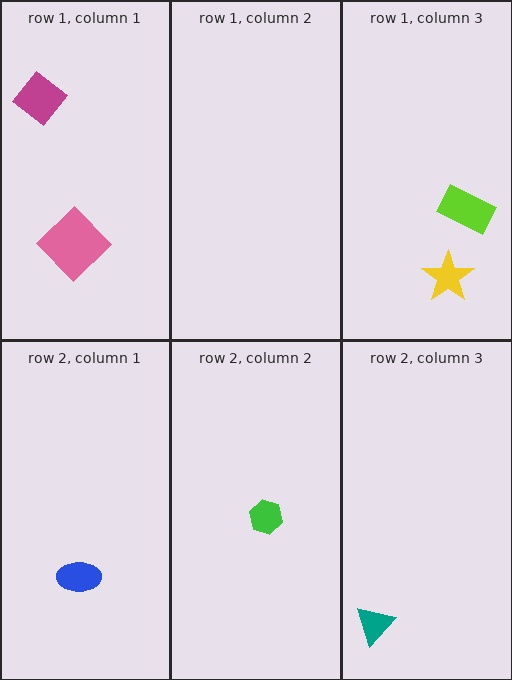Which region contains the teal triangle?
The row 2, column 3 region.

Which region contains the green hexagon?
The row 2, column 2 region.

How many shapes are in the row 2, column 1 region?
1.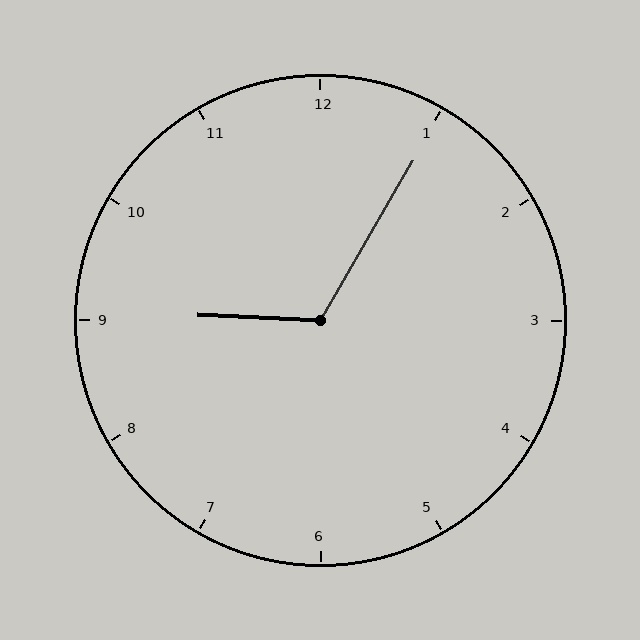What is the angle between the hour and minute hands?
Approximately 118 degrees.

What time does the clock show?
9:05.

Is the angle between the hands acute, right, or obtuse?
It is obtuse.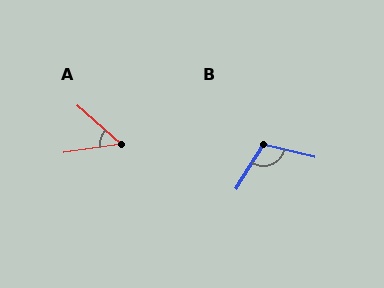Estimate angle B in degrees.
Approximately 108 degrees.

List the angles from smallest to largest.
A (50°), B (108°).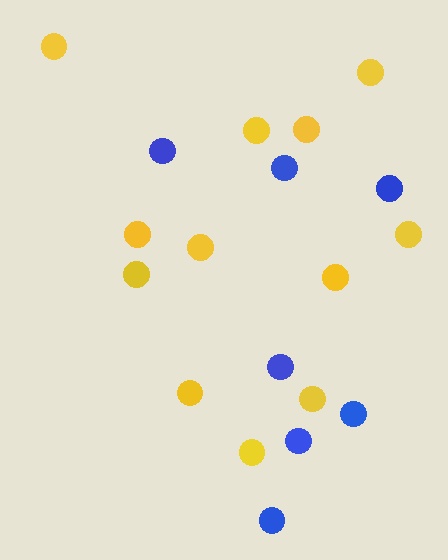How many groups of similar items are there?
There are 2 groups: one group of yellow circles (12) and one group of blue circles (7).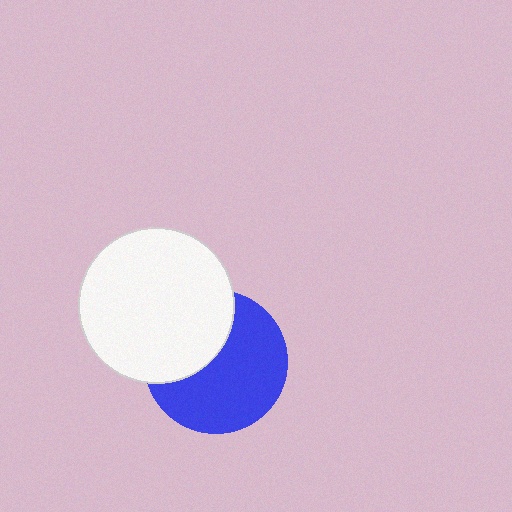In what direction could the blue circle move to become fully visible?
The blue circle could move toward the lower-right. That would shift it out from behind the white circle entirely.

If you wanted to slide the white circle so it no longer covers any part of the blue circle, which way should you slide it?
Slide it toward the upper-left — that is the most direct way to separate the two shapes.